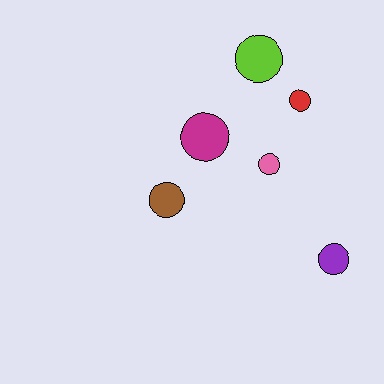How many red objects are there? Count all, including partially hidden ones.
There is 1 red object.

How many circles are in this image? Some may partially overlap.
There are 6 circles.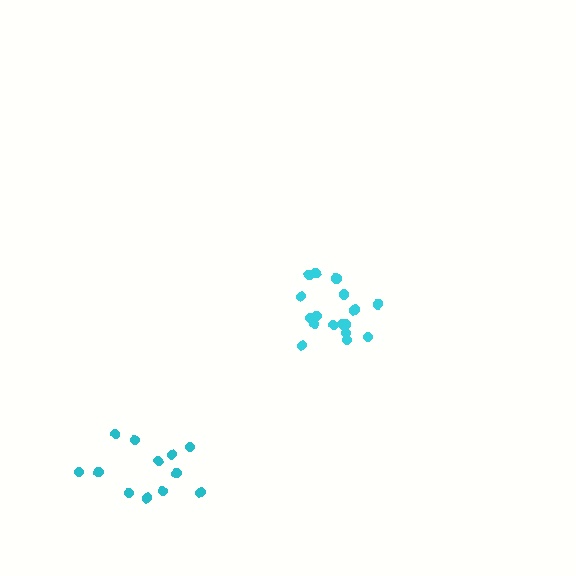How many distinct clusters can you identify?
There are 2 distinct clusters.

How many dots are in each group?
Group 1: 17 dots, Group 2: 12 dots (29 total).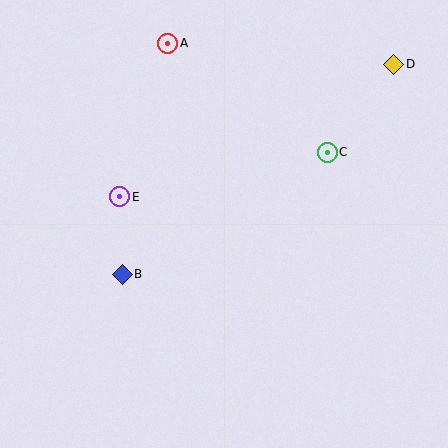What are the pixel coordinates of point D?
Point D is at (394, 64).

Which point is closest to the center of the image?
Point E at (120, 197) is closest to the center.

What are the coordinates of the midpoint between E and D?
The midpoint between E and D is at (257, 131).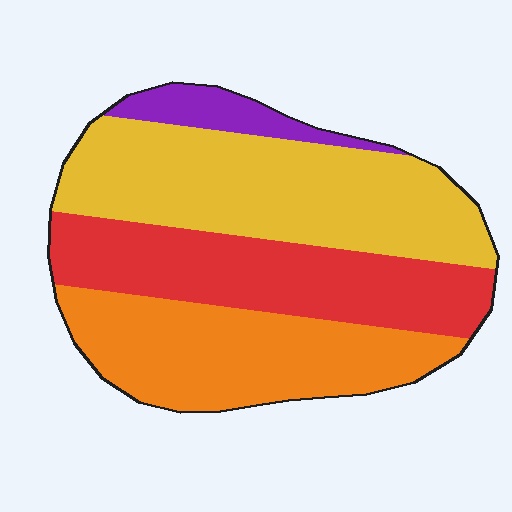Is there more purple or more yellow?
Yellow.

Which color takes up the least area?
Purple, at roughly 5%.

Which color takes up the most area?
Yellow, at roughly 35%.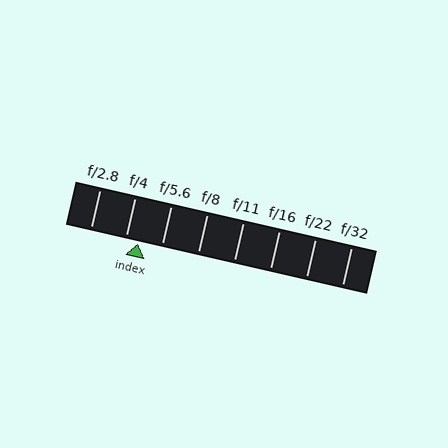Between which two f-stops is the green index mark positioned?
The index mark is between f/4 and f/5.6.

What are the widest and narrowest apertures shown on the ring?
The widest aperture shown is f/2.8 and the narrowest is f/32.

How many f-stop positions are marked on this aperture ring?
There are 8 f-stop positions marked.